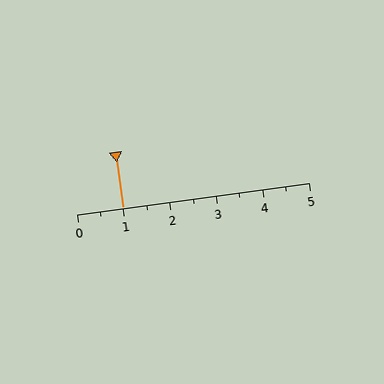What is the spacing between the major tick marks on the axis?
The major ticks are spaced 1 apart.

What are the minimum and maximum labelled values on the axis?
The axis runs from 0 to 5.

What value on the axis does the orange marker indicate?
The marker indicates approximately 1.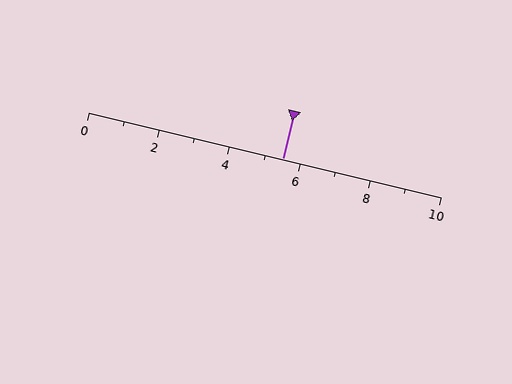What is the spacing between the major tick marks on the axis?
The major ticks are spaced 2 apart.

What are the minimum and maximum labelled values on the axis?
The axis runs from 0 to 10.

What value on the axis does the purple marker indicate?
The marker indicates approximately 5.5.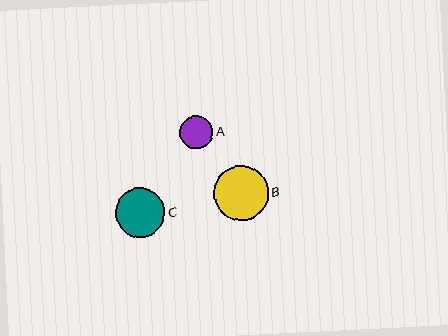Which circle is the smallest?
Circle A is the smallest with a size of approximately 34 pixels.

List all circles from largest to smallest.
From largest to smallest: B, C, A.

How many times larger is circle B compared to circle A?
Circle B is approximately 1.6 times the size of circle A.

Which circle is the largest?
Circle B is the largest with a size of approximately 54 pixels.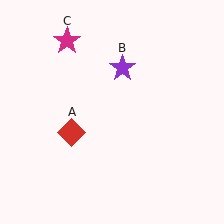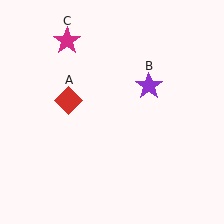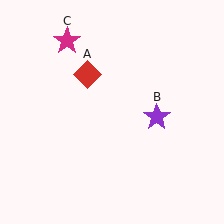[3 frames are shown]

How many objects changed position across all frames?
2 objects changed position: red diamond (object A), purple star (object B).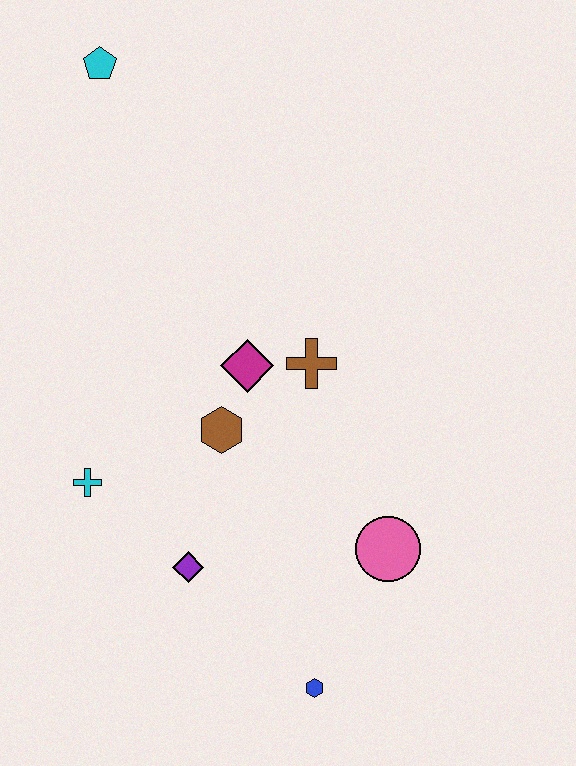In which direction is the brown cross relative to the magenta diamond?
The brown cross is to the right of the magenta diamond.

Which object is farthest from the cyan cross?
The cyan pentagon is farthest from the cyan cross.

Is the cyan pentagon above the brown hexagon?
Yes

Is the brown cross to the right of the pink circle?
No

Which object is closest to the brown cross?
The magenta diamond is closest to the brown cross.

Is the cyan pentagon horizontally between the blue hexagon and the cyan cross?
Yes